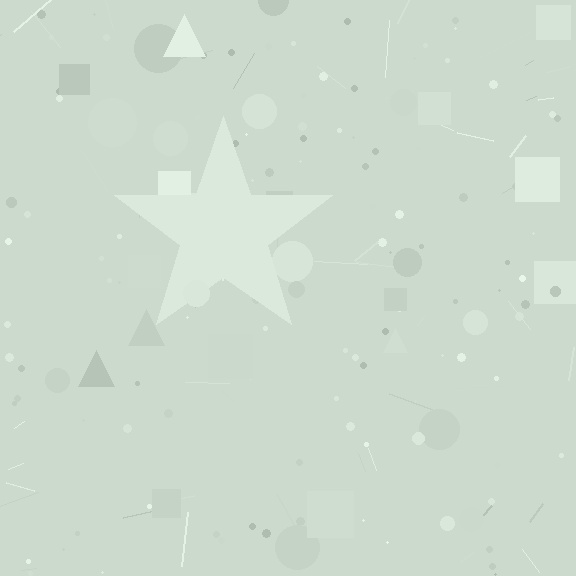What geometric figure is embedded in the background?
A star is embedded in the background.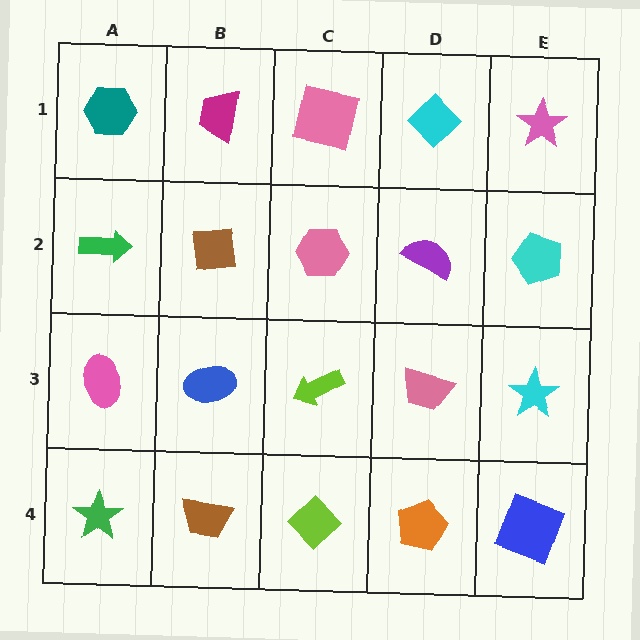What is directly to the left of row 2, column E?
A purple semicircle.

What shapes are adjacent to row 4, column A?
A pink ellipse (row 3, column A), a brown trapezoid (row 4, column B).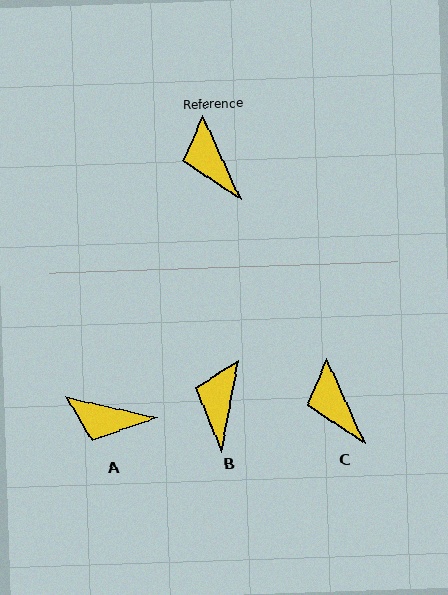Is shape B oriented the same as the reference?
No, it is off by about 35 degrees.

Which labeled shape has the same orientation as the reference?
C.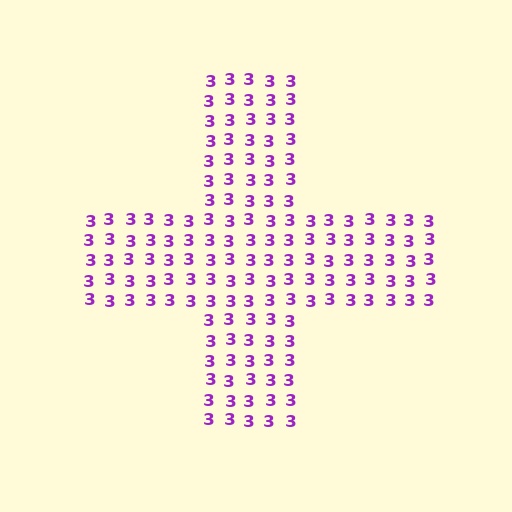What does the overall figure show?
The overall figure shows a cross.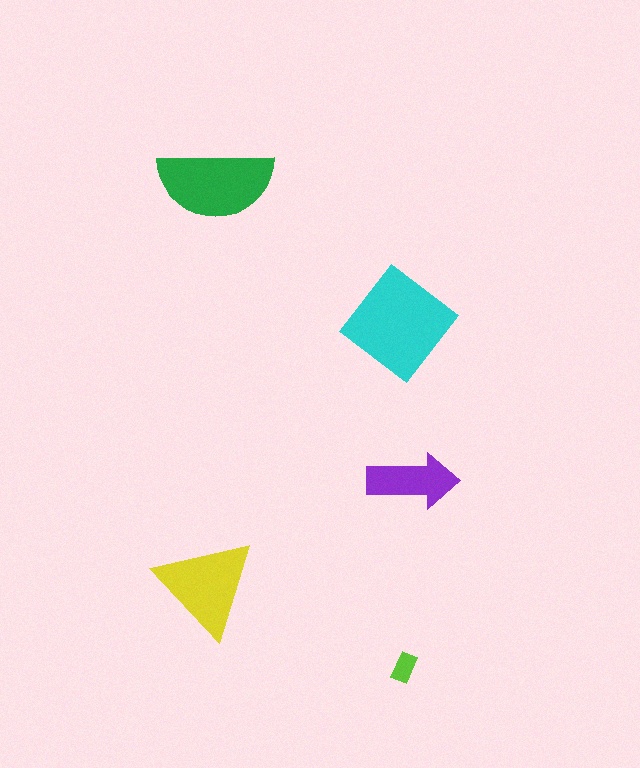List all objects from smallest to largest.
The lime rectangle, the purple arrow, the yellow triangle, the green semicircle, the cyan diamond.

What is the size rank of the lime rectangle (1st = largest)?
5th.